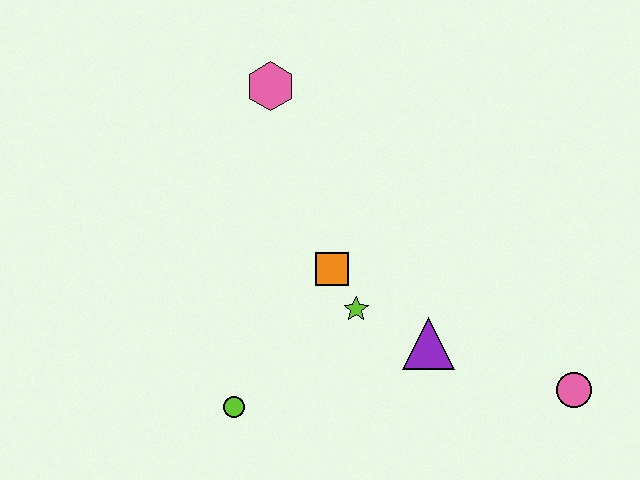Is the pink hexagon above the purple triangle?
Yes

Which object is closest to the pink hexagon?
The orange square is closest to the pink hexagon.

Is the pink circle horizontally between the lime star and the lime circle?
No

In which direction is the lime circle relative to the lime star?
The lime circle is to the left of the lime star.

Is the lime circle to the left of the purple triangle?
Yes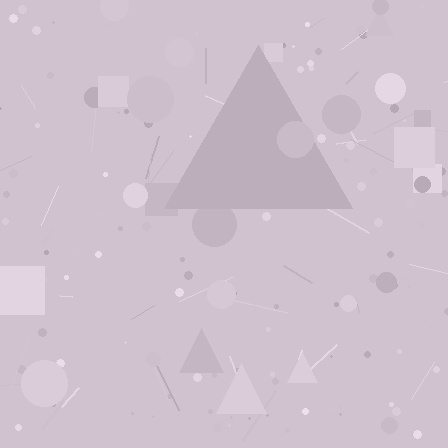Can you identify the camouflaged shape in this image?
The camouflaged shape is a triangle.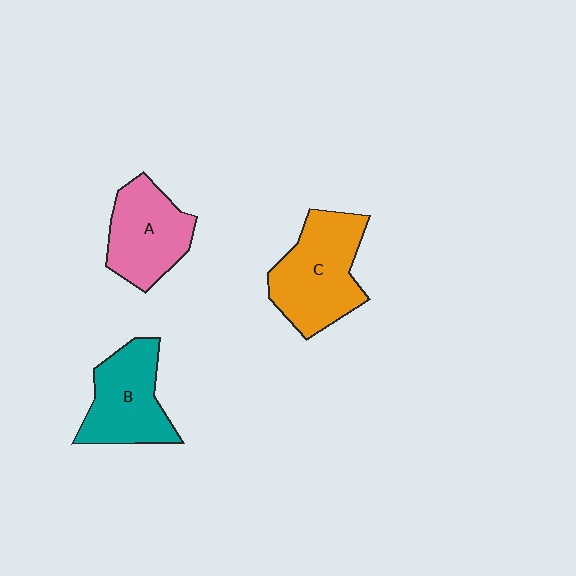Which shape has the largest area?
Shape C (orange).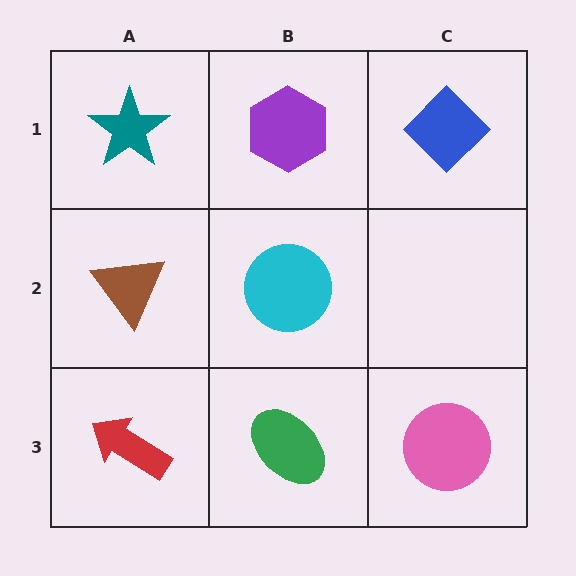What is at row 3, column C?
A pink circle.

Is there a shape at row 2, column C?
No, that cell is empty.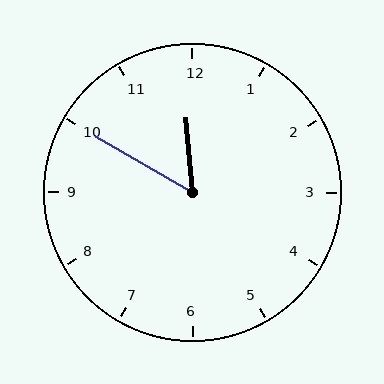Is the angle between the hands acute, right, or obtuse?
It is acute.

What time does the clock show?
11:50.